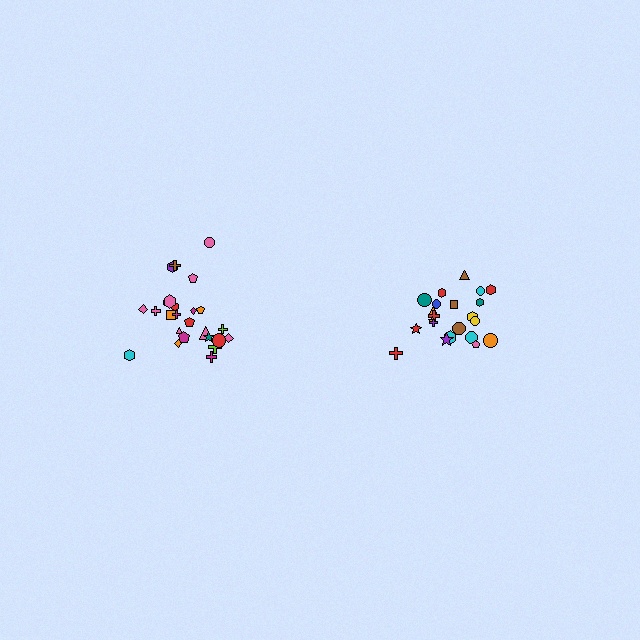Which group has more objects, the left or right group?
The left group.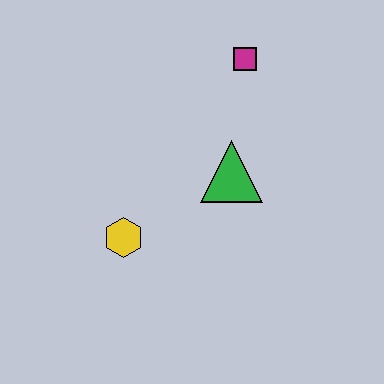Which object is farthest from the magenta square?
The yellow hexagon is farthest from the magenta square.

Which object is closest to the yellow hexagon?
The green triangle is closest to the yellow hexagon.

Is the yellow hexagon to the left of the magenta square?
Yes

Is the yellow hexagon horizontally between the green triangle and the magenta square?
No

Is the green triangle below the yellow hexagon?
No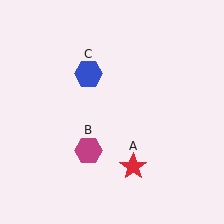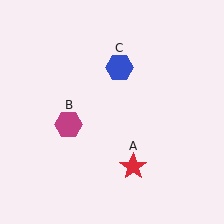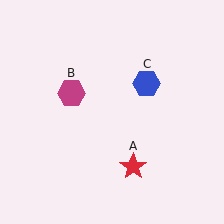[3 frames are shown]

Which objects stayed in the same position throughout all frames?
Red star (object A) remained stationary.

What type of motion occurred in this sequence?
The magenta hexagon (object B), blue hexagon (object C) rotated clockwise around the center of the scene.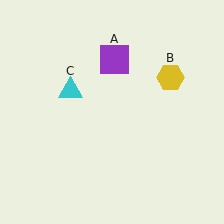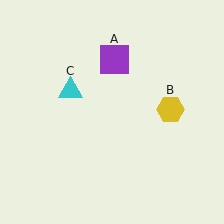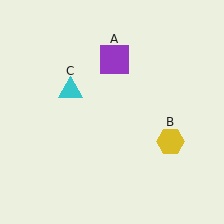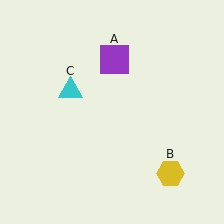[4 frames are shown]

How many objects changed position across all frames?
1 object changed position: yellow hexagon (object B).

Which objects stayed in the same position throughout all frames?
Purple square (object A) and cyan triangle (object C) remained stationary.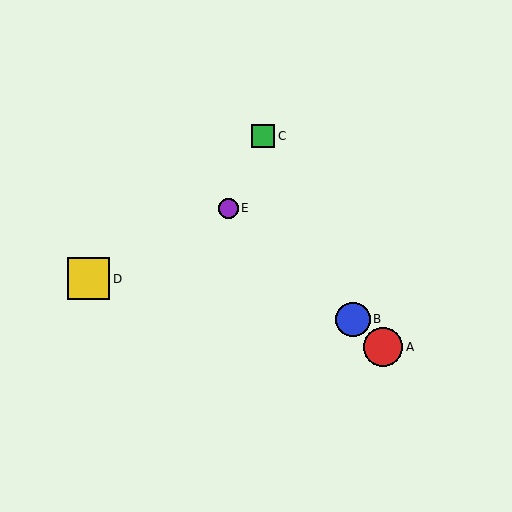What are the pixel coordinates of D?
Object D is at (89, 279).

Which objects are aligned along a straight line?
Objects A, B, E are aligned along a straight line.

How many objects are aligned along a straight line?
3 objects (A, B, E) are aligned along a straight line.